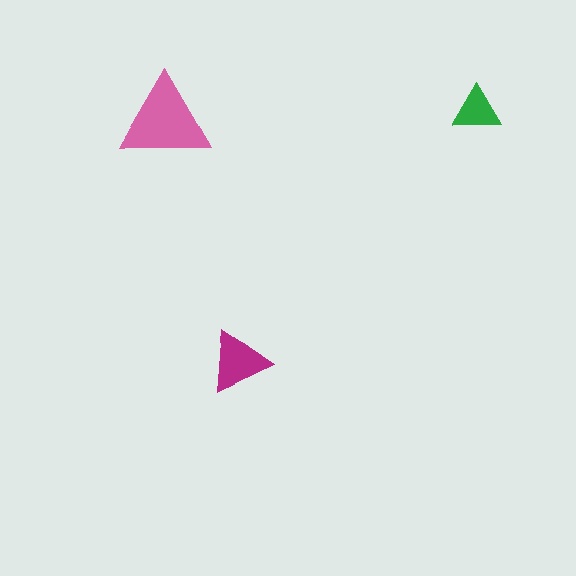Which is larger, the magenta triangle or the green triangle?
The magenta one.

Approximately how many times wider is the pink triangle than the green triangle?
About 2 times wider.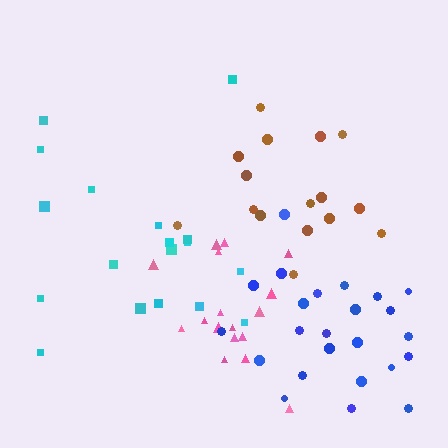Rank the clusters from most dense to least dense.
pink, blue, brown, cyan.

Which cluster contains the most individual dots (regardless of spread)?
Blue (24).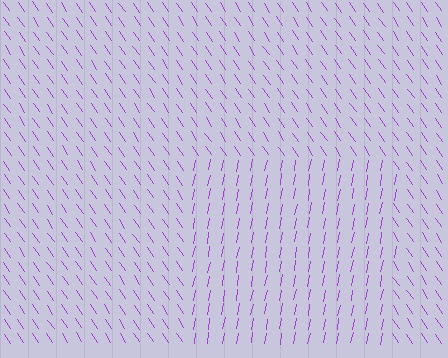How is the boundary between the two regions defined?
The boundary is defined purely by a change in line orientation (approximately 45 degrees difference). All lines are the same color and thickness.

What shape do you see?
I see a rectangle.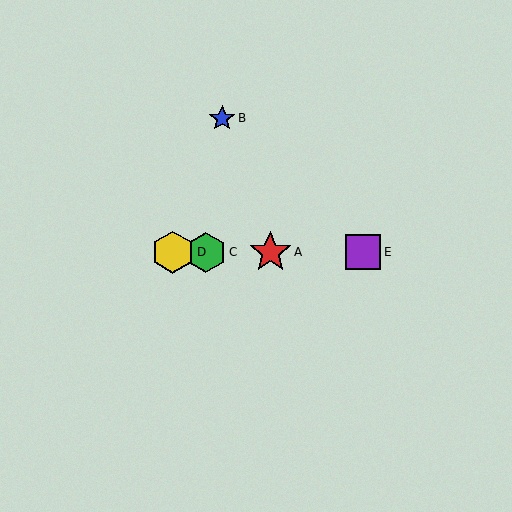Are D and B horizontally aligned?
No, D is at y≈252 and B is at y≈118.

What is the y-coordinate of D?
Object D is at y≈252.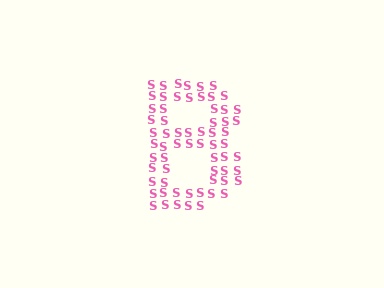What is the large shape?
The large shape is the letter B.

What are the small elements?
The small elements are letter S's.